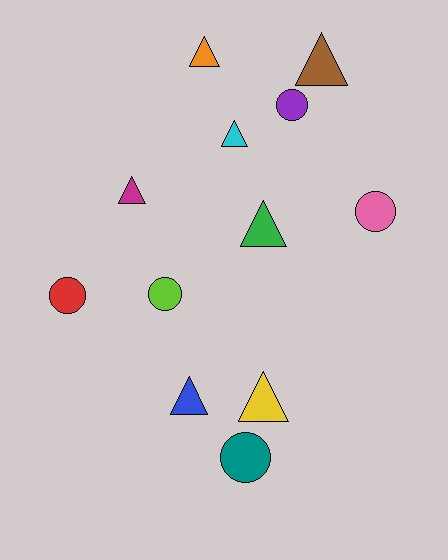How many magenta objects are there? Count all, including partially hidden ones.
There is 1 magenta object.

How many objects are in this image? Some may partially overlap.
There are 12 objects.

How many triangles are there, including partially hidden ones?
There are 7 triangles.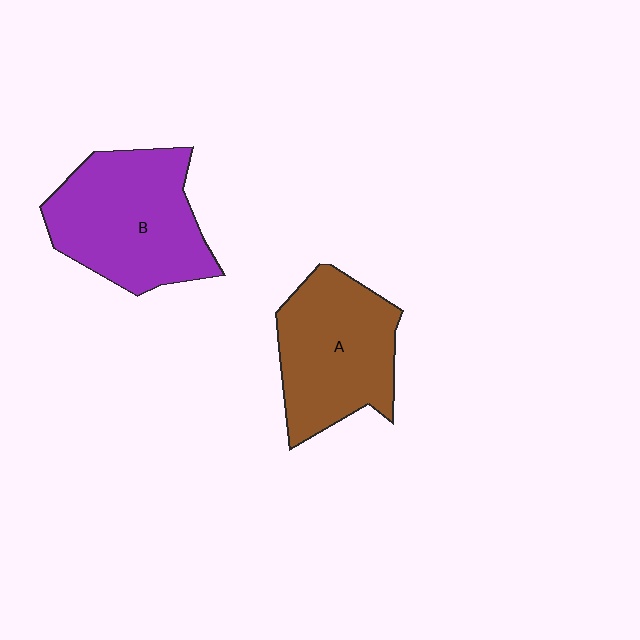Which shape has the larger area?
Shape B (purple).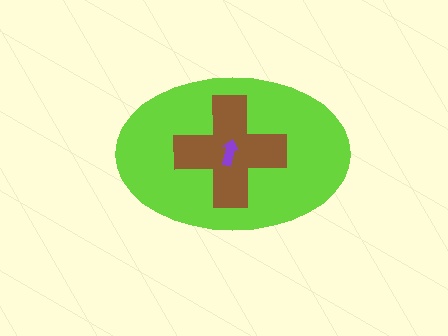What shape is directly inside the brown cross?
The purple arrow.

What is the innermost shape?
The purple arrow.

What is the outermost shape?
The lime ellipse.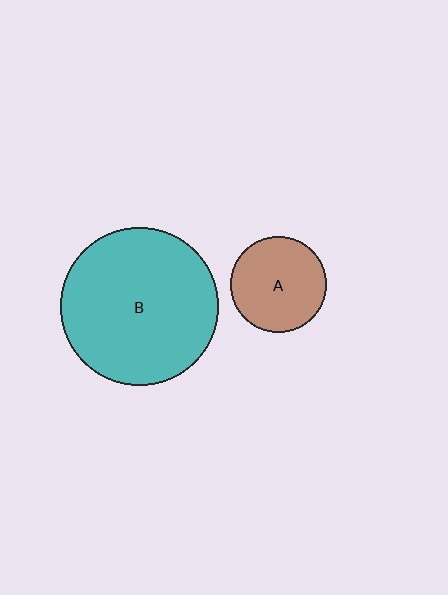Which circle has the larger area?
Circle B (teal).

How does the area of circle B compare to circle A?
Approximately 2.7 times.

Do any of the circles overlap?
No, none of the circles overlap.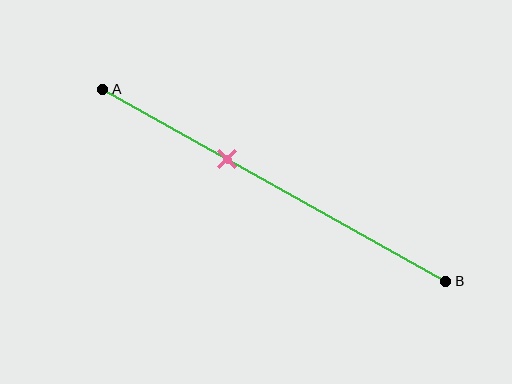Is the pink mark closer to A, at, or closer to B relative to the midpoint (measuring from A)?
The pink mark is closer to point A than the midpoint of segment AB.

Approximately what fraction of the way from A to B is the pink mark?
The pink mark is approximately 35% of the way from A to B.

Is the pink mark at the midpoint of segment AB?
No, the mark is at about 35% from A, not at the 50% midpoint.